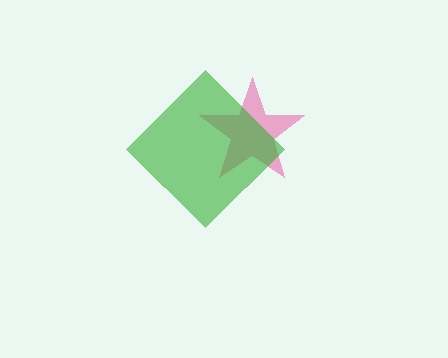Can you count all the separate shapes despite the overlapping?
Yes, there are 2 separate shapes.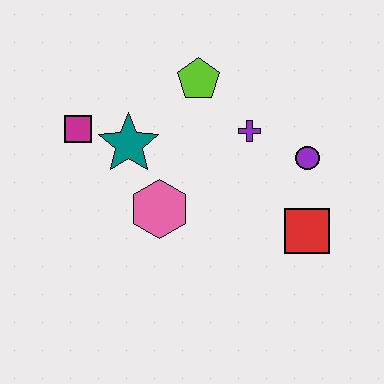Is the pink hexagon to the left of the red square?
Yes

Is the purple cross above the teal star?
Yes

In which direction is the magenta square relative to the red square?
The magenta square is to the left of the red square.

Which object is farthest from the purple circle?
The magenta square is farthest from the purple circle.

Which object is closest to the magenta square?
The teal star is closest to the magenta square.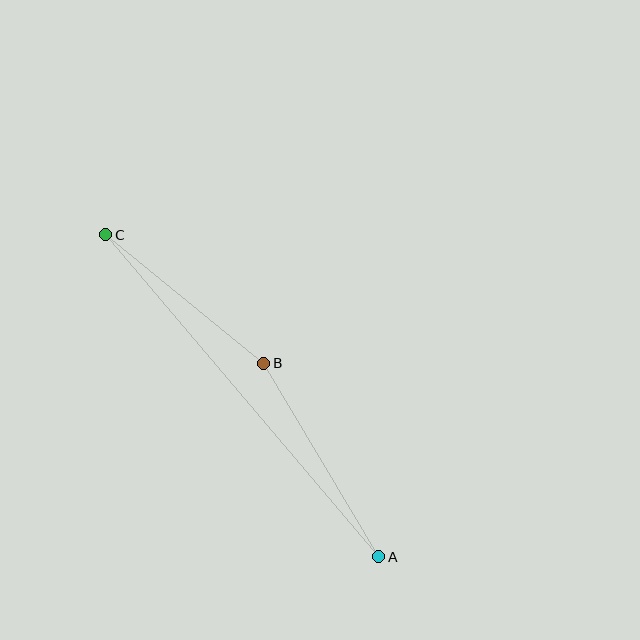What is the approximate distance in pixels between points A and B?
The distance between A and B is approximately 225 pixels.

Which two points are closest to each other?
Points B and C are closest to each other.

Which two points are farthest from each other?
Points A and C are farthest from each other.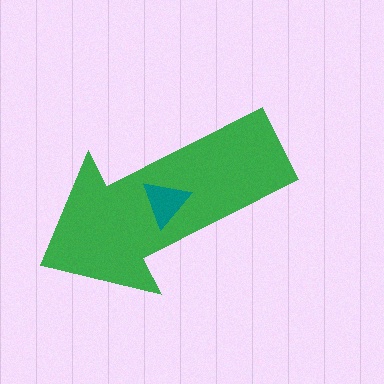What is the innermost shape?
The teal triangle.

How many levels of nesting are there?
2.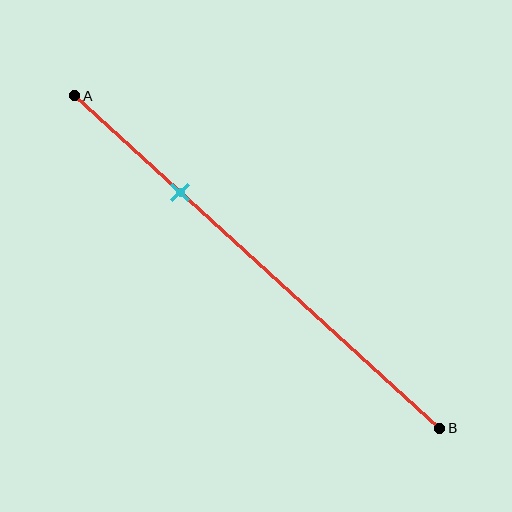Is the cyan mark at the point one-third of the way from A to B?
No, the mark is at about 30% from A, not at the 33% one-third point.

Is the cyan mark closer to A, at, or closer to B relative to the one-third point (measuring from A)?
The cyan mark is closer to point A than the one-third point of segment AB.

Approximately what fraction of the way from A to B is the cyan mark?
The cyan mark is approximately 30% of the way from A to B.